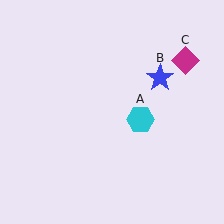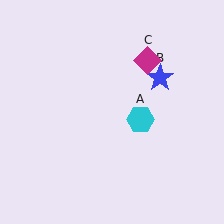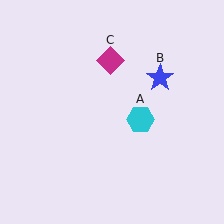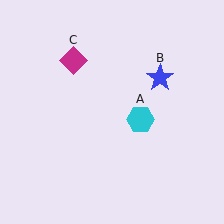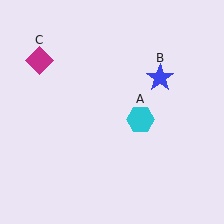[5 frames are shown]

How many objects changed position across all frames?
1 object changed position: magenta diamond (object C).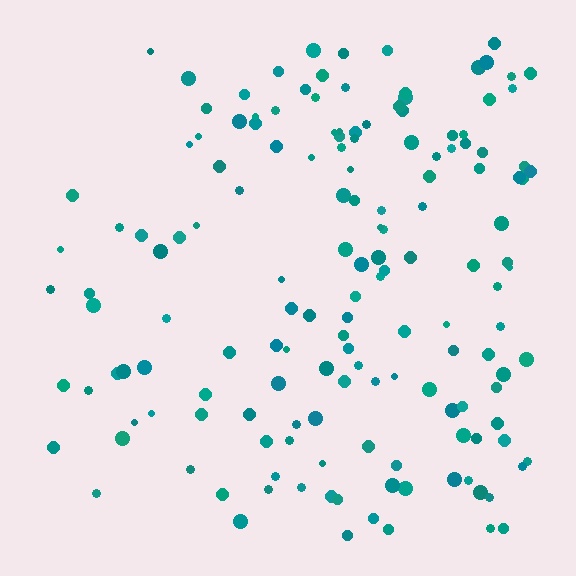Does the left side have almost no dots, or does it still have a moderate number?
Still a moderate number, just noticeably fewer than the right.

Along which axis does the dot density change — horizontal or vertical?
Horizontal.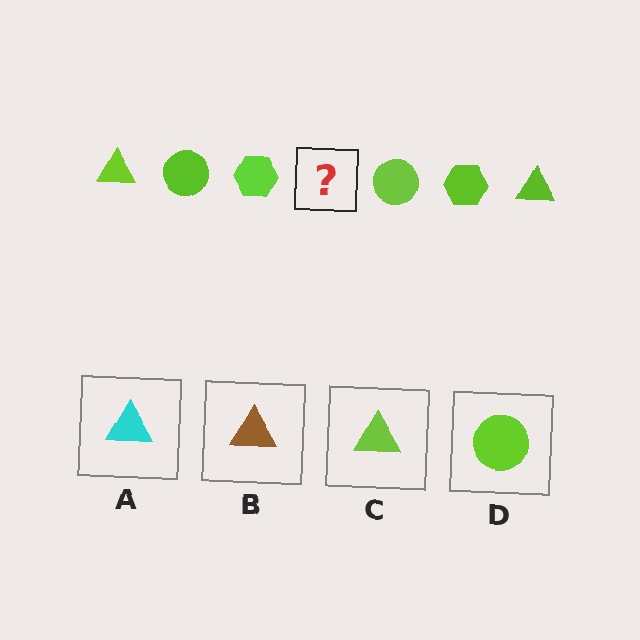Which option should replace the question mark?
Option C.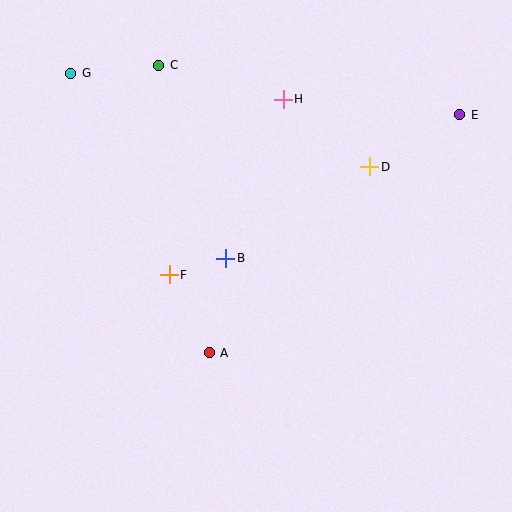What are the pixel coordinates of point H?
Point H is at (283, 99).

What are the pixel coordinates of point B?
Point B is at (226, 258).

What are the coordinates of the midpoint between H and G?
The midpoint between H and G is at (177, 86).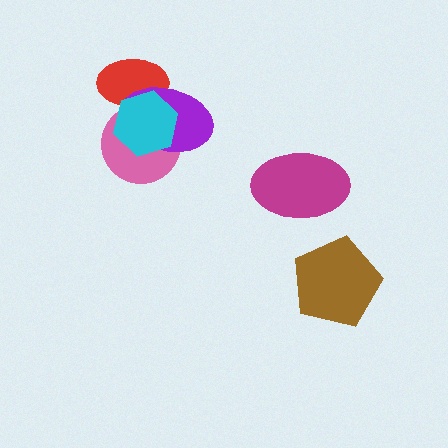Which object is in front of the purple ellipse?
The cyan hexagon is in front of the purple ellipse.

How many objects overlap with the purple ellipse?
3 objects overlap with the purple ellipse.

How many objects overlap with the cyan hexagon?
3 objects overlap with the cyan hexagon.